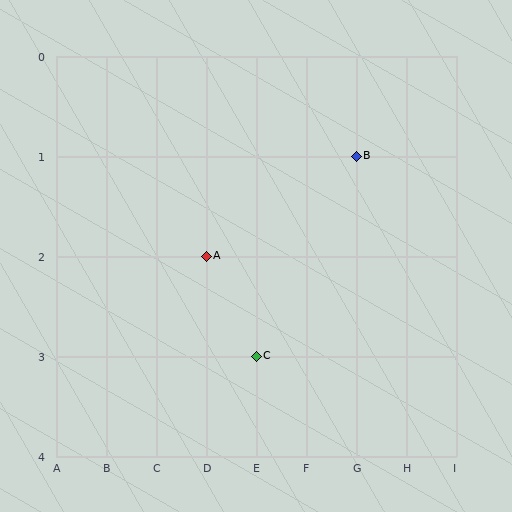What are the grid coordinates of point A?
Point A is at grid coordinates (D, 2).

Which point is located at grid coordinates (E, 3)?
Point C is at (E, 3).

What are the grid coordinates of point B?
Point B is at grid coordinates (G, 1).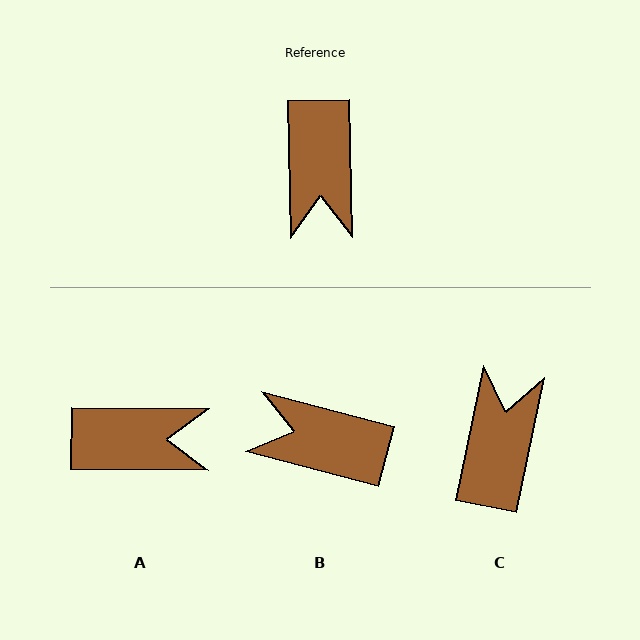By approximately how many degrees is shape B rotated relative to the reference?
Approximately 106 degrees clockwise.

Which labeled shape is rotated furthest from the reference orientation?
C, about 168 degrees away.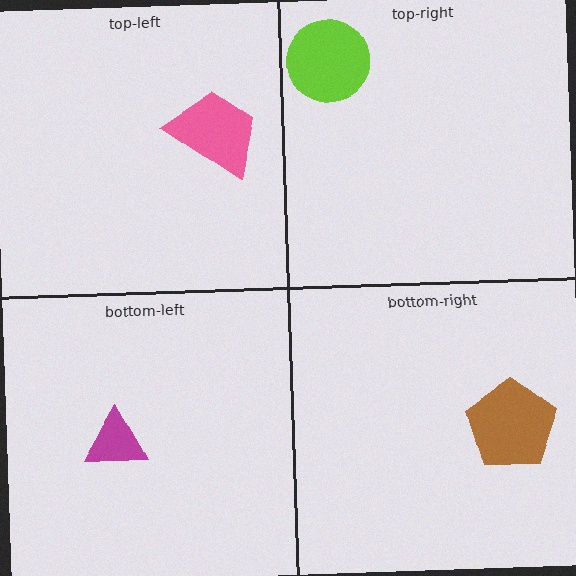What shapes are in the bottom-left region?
The magenta triangle.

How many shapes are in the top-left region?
1.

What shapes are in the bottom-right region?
The brown pentagon.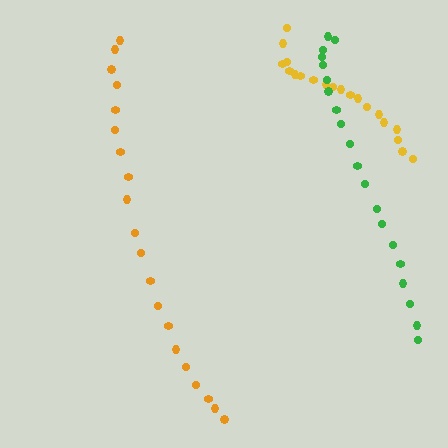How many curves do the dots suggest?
There are 3 distinct paths.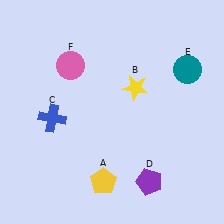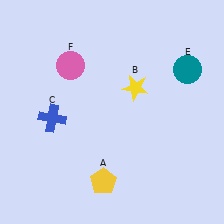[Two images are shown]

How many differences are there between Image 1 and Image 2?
There is 1 difference between the two images.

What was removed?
The purple pentagon (D) was removed in Image 2.